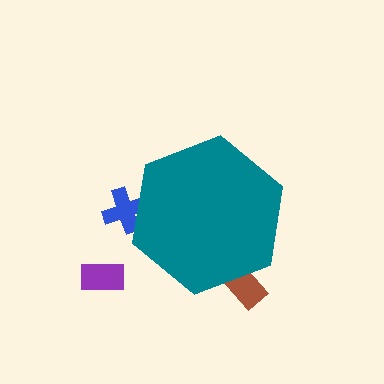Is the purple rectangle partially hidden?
No, the purple rectangle is fully visible.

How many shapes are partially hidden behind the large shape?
2 shapes are partially hidden.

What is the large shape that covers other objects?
A teal hexagon.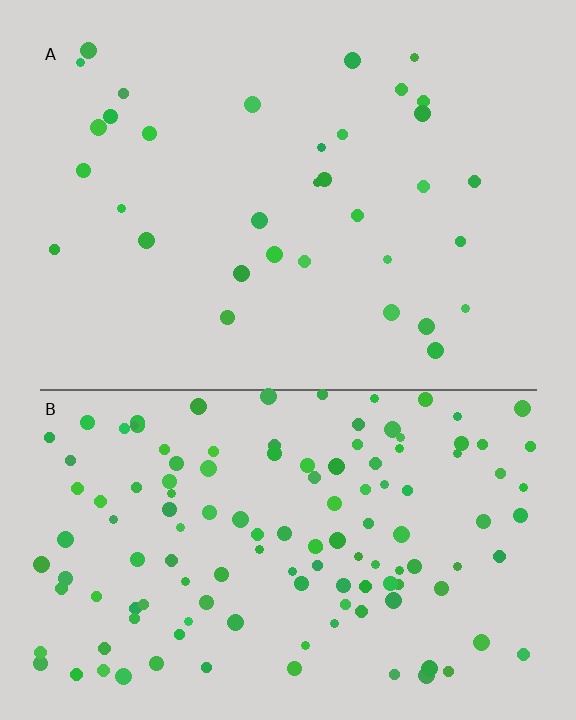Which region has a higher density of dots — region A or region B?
B (the bottom).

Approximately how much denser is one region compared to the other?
Approximately 3.9× — region B over region A.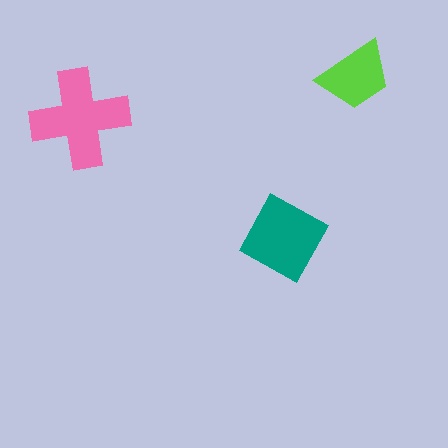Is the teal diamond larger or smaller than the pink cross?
Smaller.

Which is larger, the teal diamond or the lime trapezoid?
The teal diamond.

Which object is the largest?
The pink cross.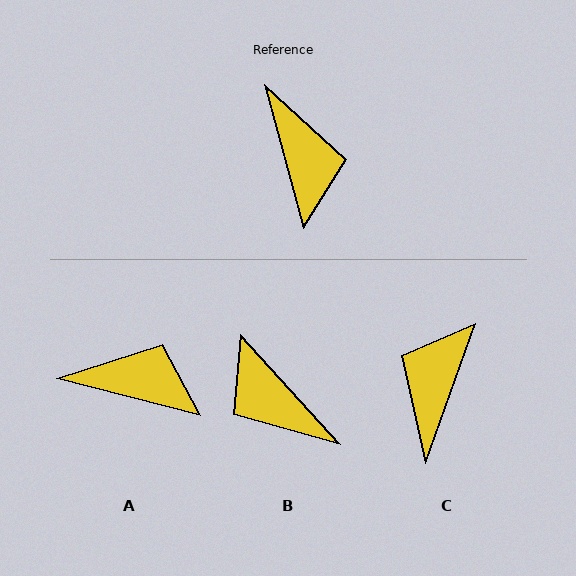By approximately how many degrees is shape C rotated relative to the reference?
Approximately 145 degrees counter-clockwise.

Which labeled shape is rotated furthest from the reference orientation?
B, about 153 degrees away.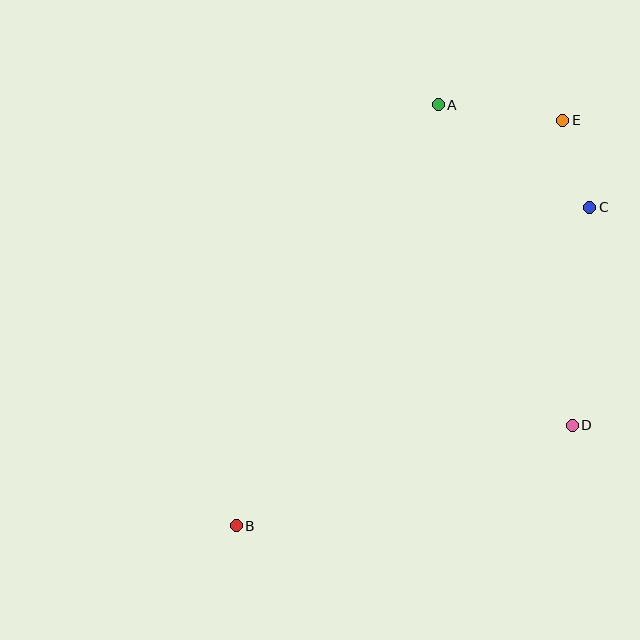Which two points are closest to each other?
Points C and E are closest to each other.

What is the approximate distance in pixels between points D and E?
The distance between D and E is approximately 305 pixels.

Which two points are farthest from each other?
Points B and E are farthest from each other.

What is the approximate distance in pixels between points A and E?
The distance between A and E is approximately 125 pixels.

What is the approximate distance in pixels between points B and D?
The distance between B and D is approximately 351 pixels.